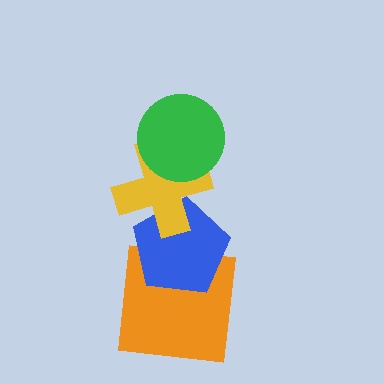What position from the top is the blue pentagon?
The blue pentagon is 3rd from the top.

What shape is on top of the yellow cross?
The green circle is on top of the yellow cross.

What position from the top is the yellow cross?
The yellow cross is 2nd from the top.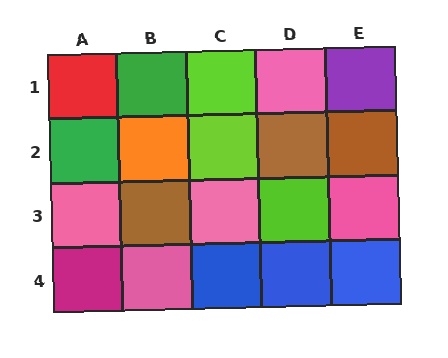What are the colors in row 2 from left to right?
Green, orange, lime, brown, brown.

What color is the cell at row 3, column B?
Brown.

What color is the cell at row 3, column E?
Pink.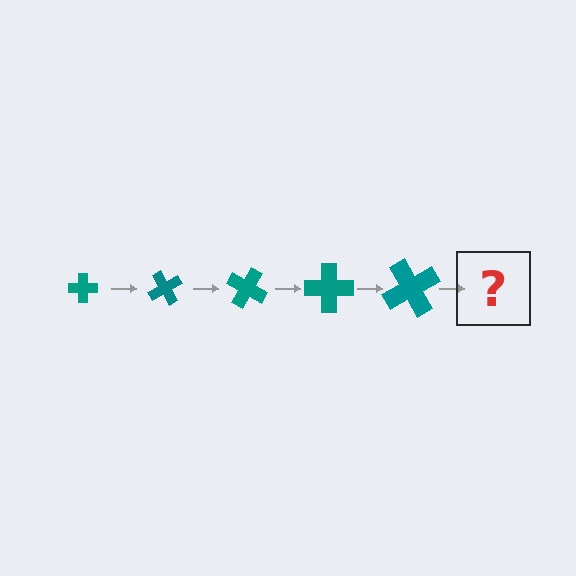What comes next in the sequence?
The next element should be a cross, larger than the previous one and rotated 300 degrees from the start.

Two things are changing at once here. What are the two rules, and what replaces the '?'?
The two rules are that the cross grows larger each step and it rotates 60 degrees each step. The '?' should be a cross, larger than the previous one and rotated 300 degrees from the start.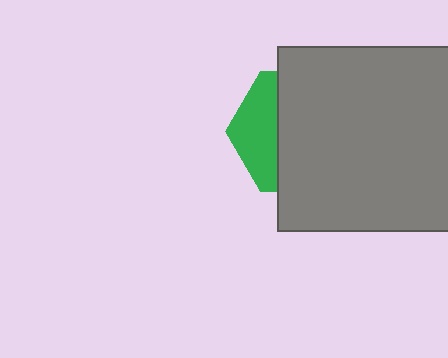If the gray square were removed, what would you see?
You would see the complete green hexagon.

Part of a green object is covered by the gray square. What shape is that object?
It is a hexagon.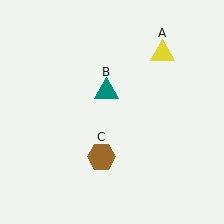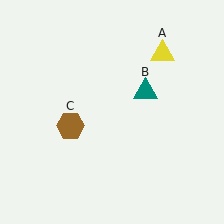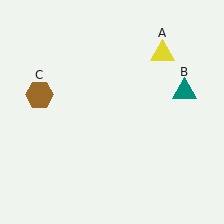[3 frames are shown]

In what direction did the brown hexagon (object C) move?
The brown hexagon (object C) moved up and to the left.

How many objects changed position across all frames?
2 objects changed position: teal triangle (object B), brown hexagon (object C).